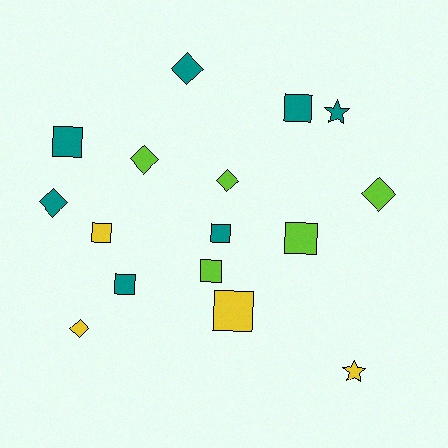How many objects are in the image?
There are 16 objects.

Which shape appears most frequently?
Square, with 8 objects.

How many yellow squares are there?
There are 2 yellow squares.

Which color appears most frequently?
Teal, with 7 objects.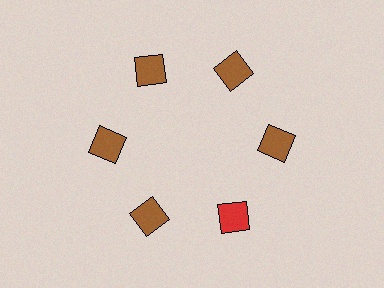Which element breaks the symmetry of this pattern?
The red square at roughly the 5 o'clock position breaks the symmetry. All other shapes are brown squares.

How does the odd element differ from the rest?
It has a different color: red instead of brown.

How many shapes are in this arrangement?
There are 6 shapes arranged in a ring pattern.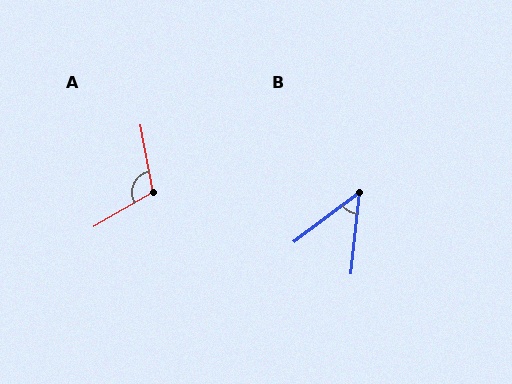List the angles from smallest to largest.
B (47°), A (110°).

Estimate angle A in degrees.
Approximately 110 degrees.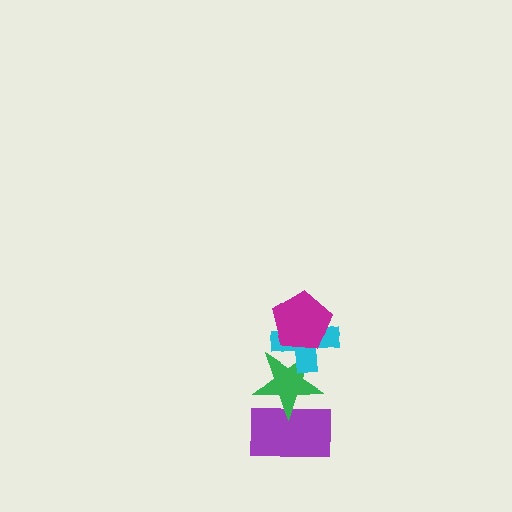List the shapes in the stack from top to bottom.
From top to bottom: the magenta pentagon, the cyan cross, the green star, the purple rectangle.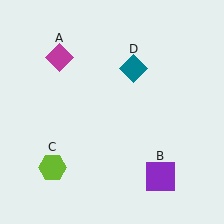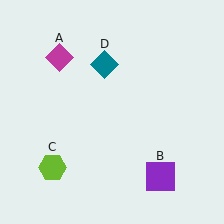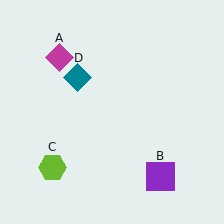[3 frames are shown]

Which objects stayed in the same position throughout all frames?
Magenta diamond (object A) and purple square (object B) and lime hexagon (object C) remained stationary.